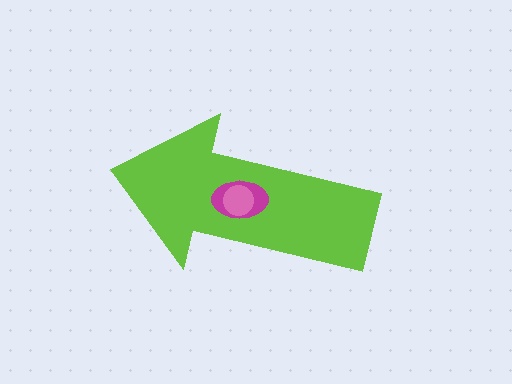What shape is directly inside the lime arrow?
The magenta ellipse.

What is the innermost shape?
The pink circle.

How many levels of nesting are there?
3.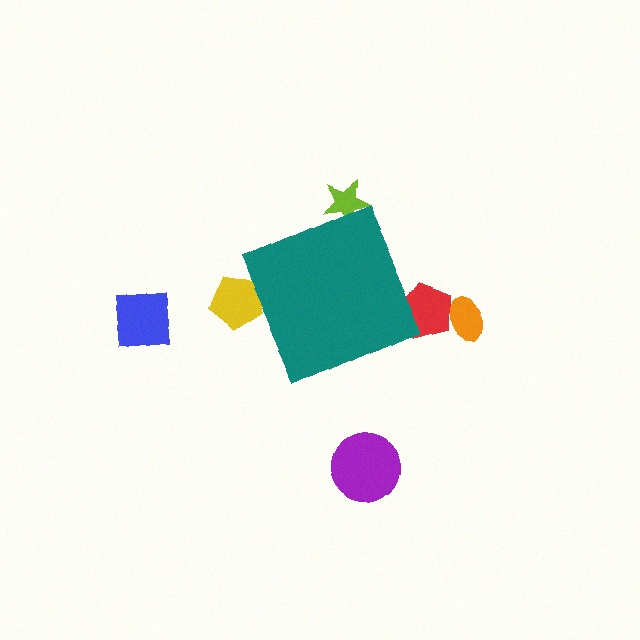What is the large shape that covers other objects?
A teal diamond.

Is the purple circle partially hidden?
No, the purple circle is fully visible.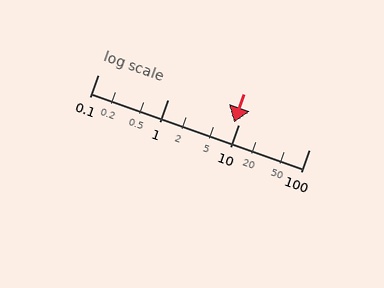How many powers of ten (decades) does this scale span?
The scale spans 3 decades, from 0.1 to 100.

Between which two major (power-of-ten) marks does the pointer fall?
The pointer is between 1 and 10.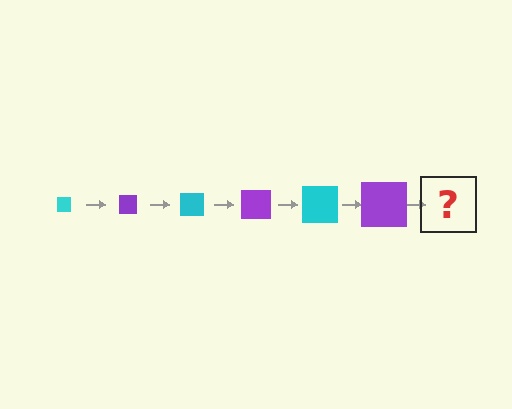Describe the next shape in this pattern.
It should be a cyan square, larger than the previous one.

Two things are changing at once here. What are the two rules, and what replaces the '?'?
The two rules are that the square grows larger each step and the color cycles through cyan and purple. The '?' should be a cyan square, larger than the previous one.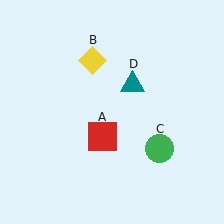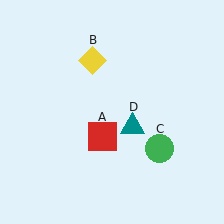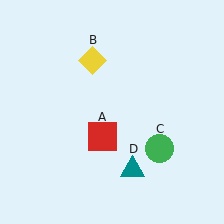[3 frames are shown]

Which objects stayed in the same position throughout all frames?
Red square (object A) and yellow diamond (object B) and green circle (object C) remained stationary.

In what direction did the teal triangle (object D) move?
The teal triangle (object D) moved down.